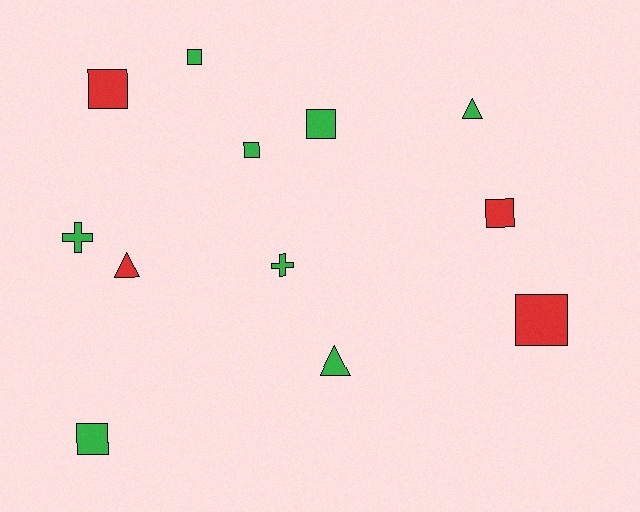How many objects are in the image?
There are 12 objects.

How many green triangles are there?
There are 2 green triangles.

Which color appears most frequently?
Green, with 8 objects.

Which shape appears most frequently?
Square, with 7 objects.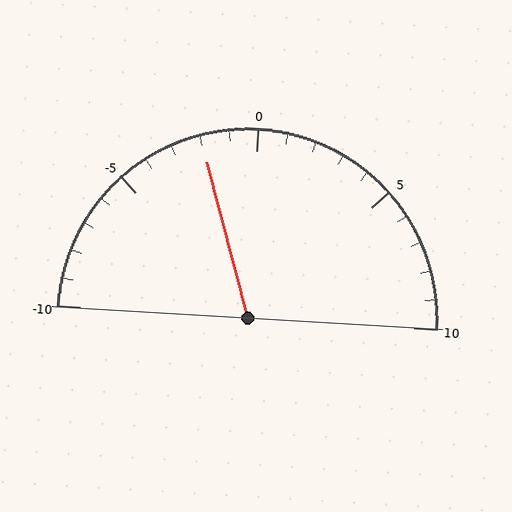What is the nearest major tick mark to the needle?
The nearest major tick mark is 0.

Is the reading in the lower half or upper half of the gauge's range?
The reading is in the lower half of the range (-10 to 10).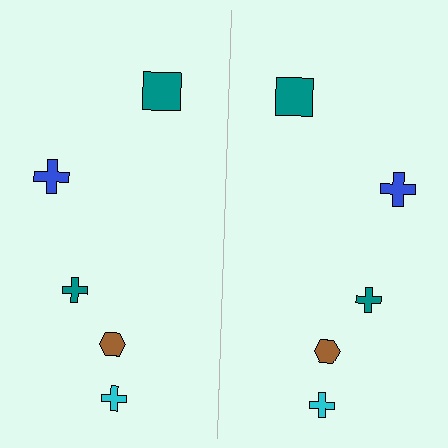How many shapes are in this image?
There are 10 shapes in this image.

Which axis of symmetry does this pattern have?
The pattern has a vertical axis of symmetry running through the center of the image.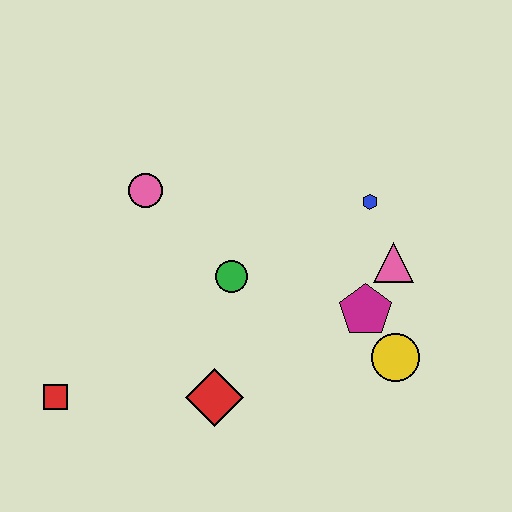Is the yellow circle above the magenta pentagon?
No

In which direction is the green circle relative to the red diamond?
The green circle is above the red diamond.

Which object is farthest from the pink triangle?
The red square is farthest from the pink triangle.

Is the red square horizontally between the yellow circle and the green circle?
No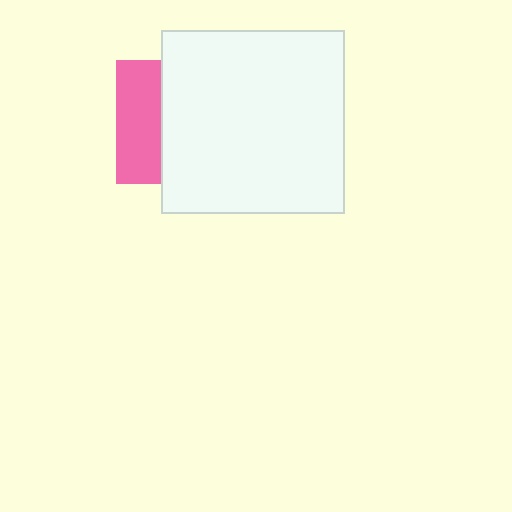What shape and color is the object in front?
The object in front is a white square.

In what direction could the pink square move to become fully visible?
The pink square could move left. That would shift it out from behind the white square entirely.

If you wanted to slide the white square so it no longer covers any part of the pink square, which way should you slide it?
Slide it right — that is the most direct way to separate the two shapes.